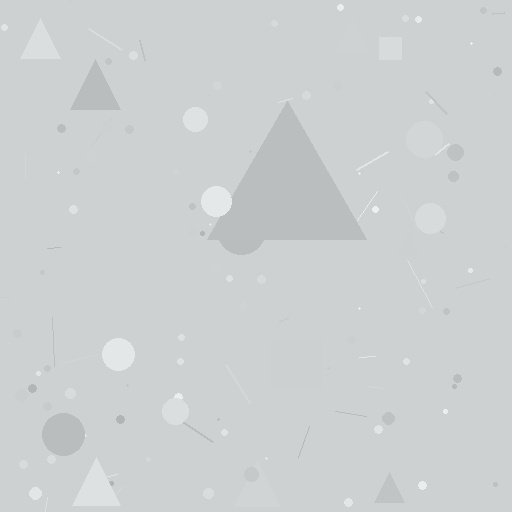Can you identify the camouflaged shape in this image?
The camouflaged shape is a triangle.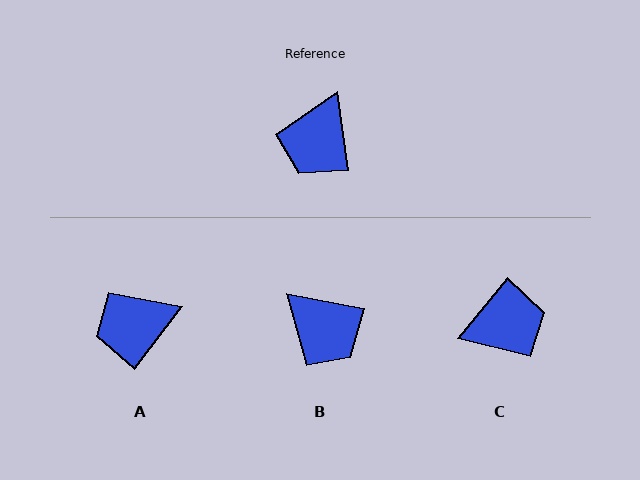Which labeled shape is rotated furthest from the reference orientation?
C, about 132 degrees away.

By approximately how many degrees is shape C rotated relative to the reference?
Approximately 132 degrees counter-clockwise.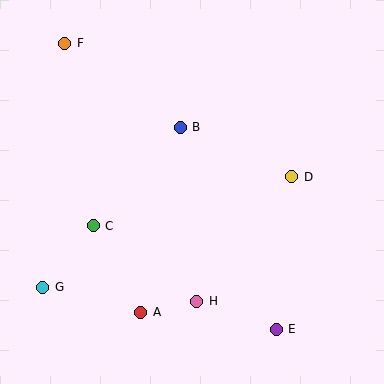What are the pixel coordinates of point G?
Point G is at (43, 287).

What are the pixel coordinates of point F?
Point F is at (65, 43).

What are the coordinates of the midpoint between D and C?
The midpoint between D and C is at (192, 201).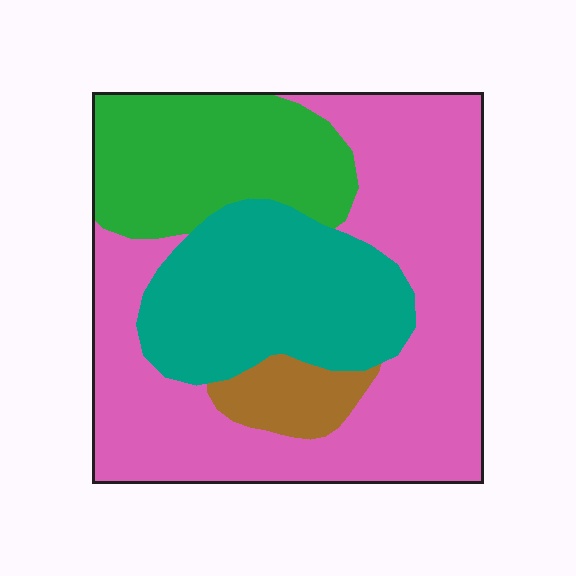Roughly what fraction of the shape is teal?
Teal takes up about one quarter (1/4) of the shape.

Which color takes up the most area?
Pink, at roughly 50%.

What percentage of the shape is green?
Green takes up about one fifth (1/5) of the shape.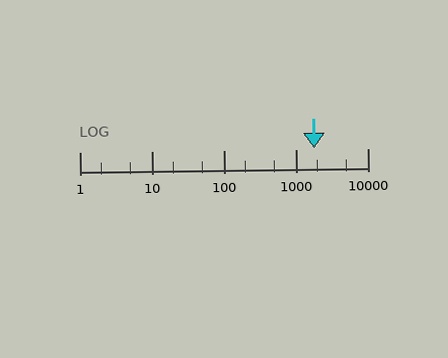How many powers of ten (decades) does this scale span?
The scale spans 4 decades, from 1 to 10000.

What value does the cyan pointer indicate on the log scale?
The pointer indicates approximately 1800.